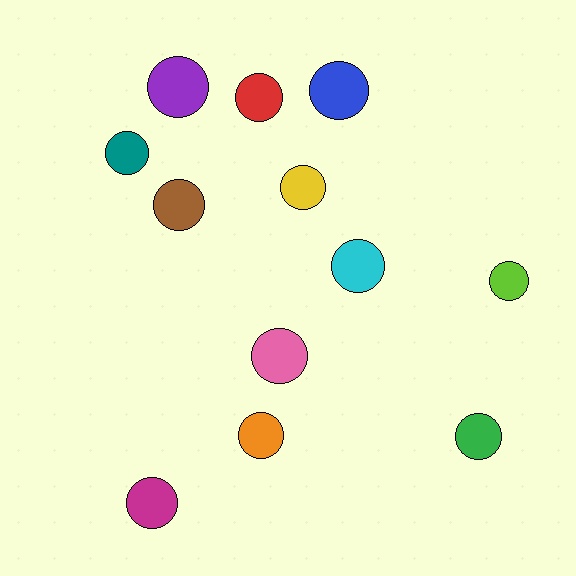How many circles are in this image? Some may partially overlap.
There are 12 circles.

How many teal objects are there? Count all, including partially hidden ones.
There is 1 teal object.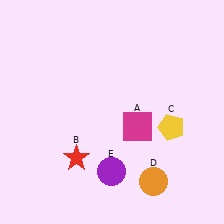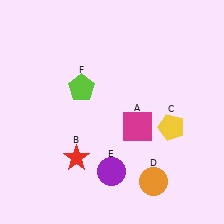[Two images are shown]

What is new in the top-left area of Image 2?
A lime pentagon (F) was added in the top-left area of Image 2.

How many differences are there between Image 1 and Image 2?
There is 1 difference between the two images.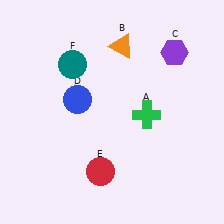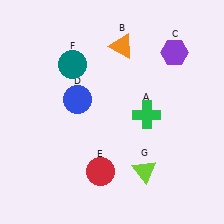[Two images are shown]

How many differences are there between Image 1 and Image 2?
There is 1 difference between the two images.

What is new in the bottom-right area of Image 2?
A lime triangle (G) was added in the bottom-right area of Image 2.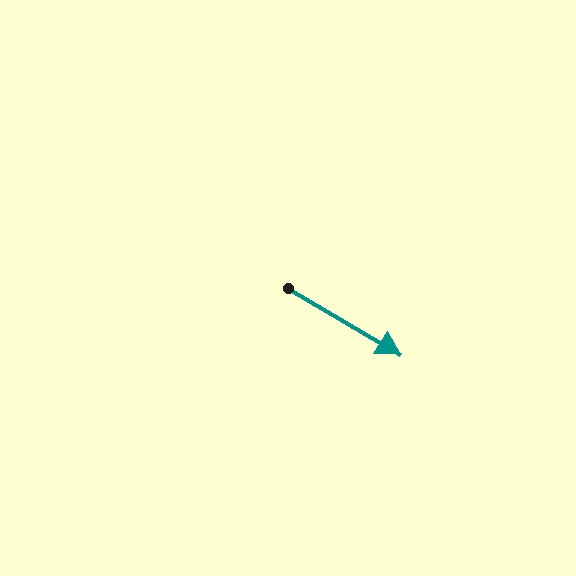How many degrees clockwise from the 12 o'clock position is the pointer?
Approximately 121 degrees.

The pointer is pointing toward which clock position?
Roughly 4 o'clock.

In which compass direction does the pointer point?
Southeast.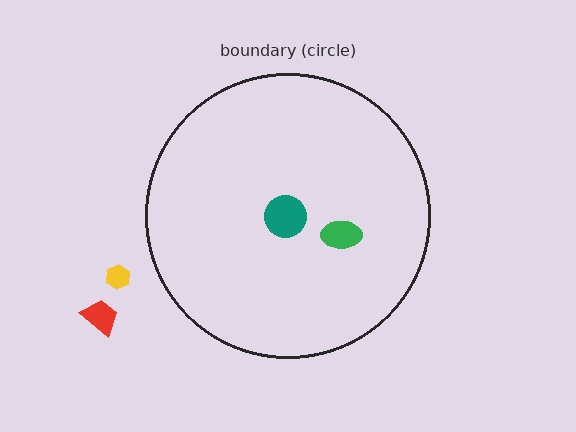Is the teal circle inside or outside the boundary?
Inside.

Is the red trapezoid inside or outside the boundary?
Outside.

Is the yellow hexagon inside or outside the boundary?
Outside.